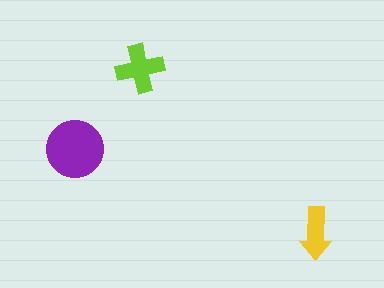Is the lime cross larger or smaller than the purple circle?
Smaller.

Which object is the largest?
The purple circle.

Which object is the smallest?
The yellow arrow.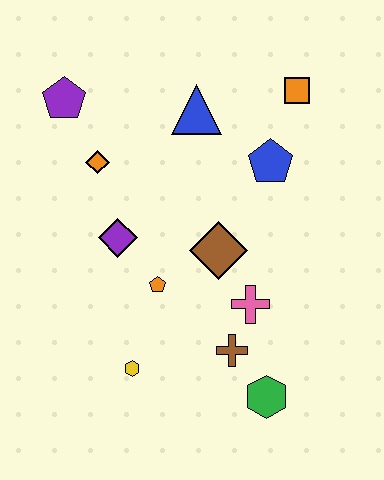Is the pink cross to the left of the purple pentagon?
No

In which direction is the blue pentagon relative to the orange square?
The blue pentagon is below the orange square.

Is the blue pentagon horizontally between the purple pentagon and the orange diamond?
No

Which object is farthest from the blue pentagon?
The yellow hexagon is farthest from the blue pentagon.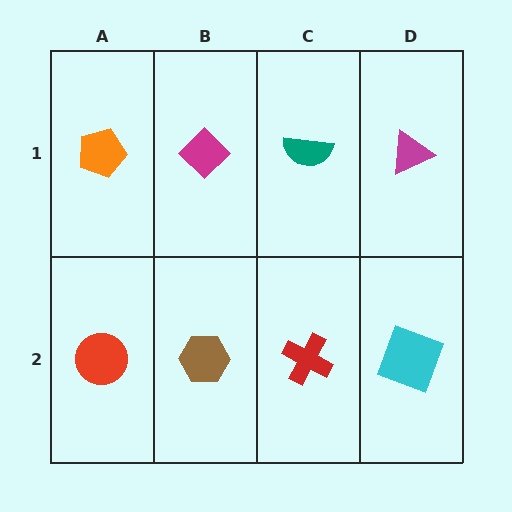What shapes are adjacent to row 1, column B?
A brown hexagon (row 2, column B), an orange pentagon (row 1, column A), a teal semicircle (row 1, column C).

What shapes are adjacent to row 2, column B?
A magenta diamond (row 1, column B), a red circle (row 2, column A), a red cross (row 2, column C).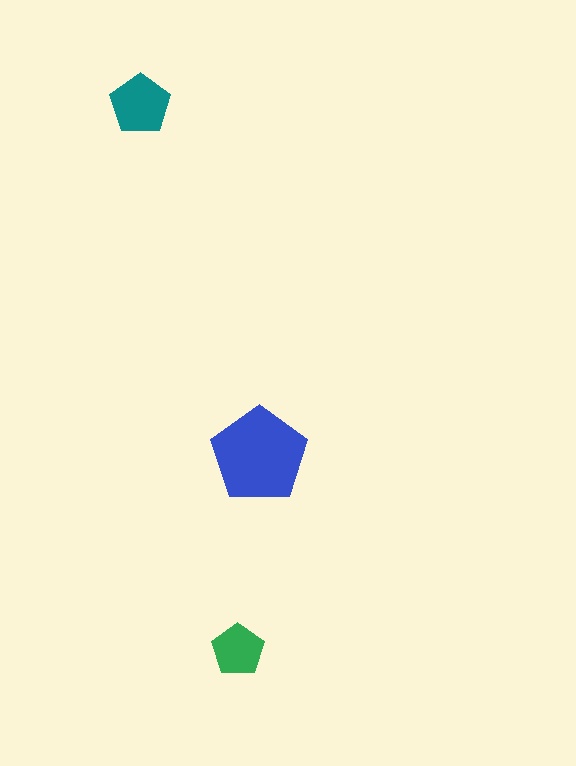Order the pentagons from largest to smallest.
the blue one, the teal one, the green one.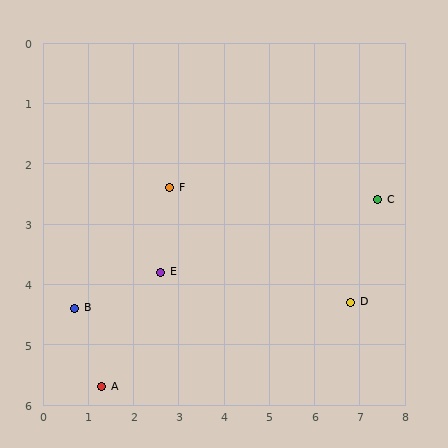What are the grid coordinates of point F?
Point F is at approximately (2.8, 2.4).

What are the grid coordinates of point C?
Point C is at approximately (7.4, 2.6).